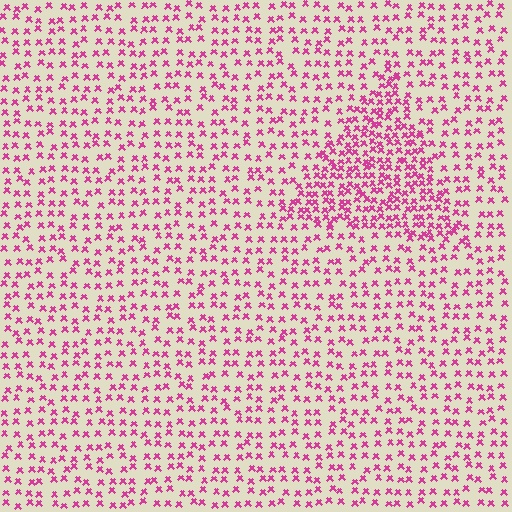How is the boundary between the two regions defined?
The boundary is defined by a change in element density (approximately 2.0x ratio). All elements are the same color, size, and shape.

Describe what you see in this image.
The image contains small magenta elements arranged at two different densities. A triangle-shaped region is visible where the elements are more densely packed than the surrounding area.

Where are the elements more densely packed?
The elements are more densely packed inside the triangle boundary.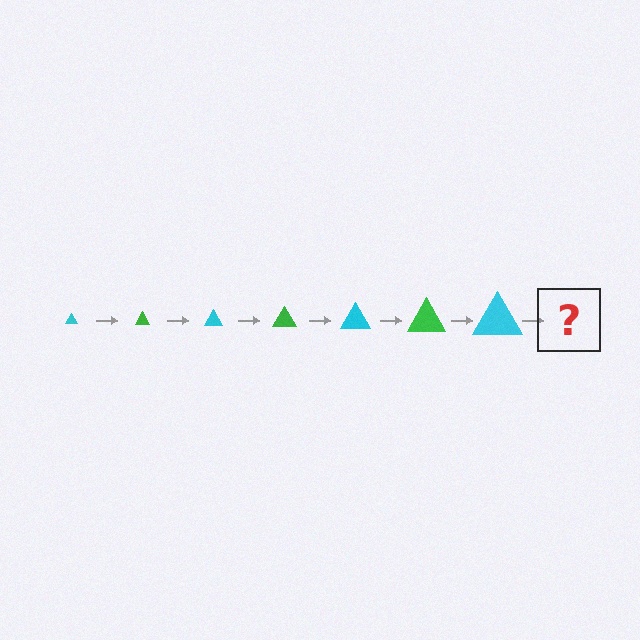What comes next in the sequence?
The next element should be a green triangle, larger than the previous one.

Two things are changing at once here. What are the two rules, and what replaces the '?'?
The two rules are that the triangle grows larger each step and the color cycles through cyan and green. The '?' should be a green triangle, larger than the previous one.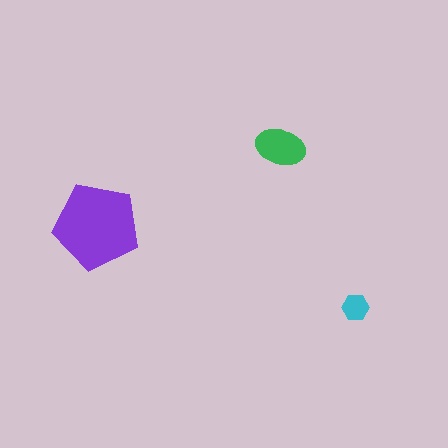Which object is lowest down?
The cyan hexagon is bottommost.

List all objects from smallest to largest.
The cyan hexagon, the green ellipse, the purple pentagon.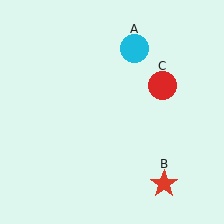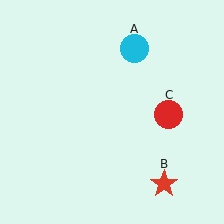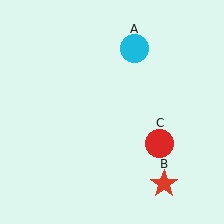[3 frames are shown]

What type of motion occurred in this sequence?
The red circle (object C) rotated clockwise around the center of the scene.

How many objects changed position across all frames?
1 object changed position: red circle (object C).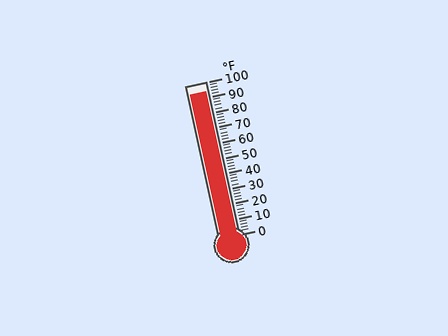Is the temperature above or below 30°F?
The temperature is above 30°F.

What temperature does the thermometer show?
The thermometer shows approximately 94°F.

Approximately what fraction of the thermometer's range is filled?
The thermometer is filled to approximately 95% of its range.